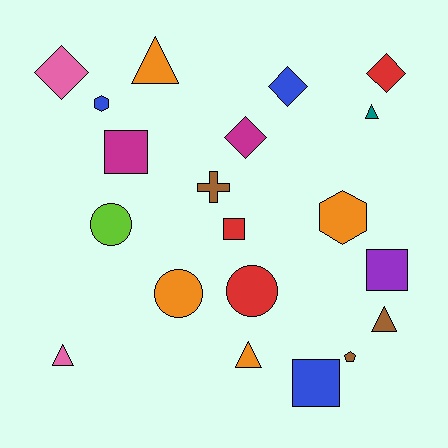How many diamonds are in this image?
There are 4 diamonds.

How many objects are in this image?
There are 20 objects.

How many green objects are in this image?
There are no green objects.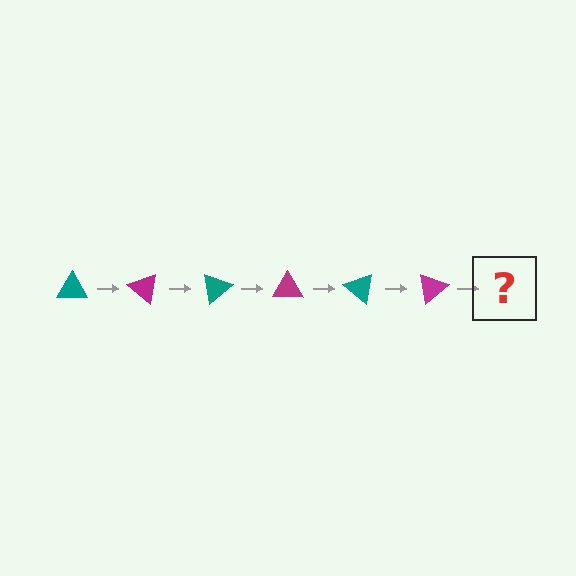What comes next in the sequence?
The next element should be a teal triangle, rotated 240 degrees from the start.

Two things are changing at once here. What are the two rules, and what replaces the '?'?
The two rules are that it rotates 40 degrees each step and the color cycles through teal and magenta. The '?' should be a teal triangle, rotated 240 degrees from the start.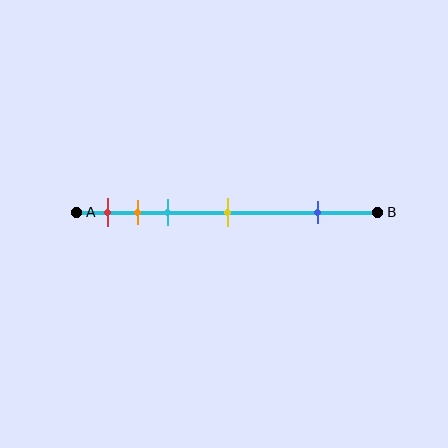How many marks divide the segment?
There are 5 marks dividing the segment.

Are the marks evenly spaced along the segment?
No, the marks are not evenly spaced.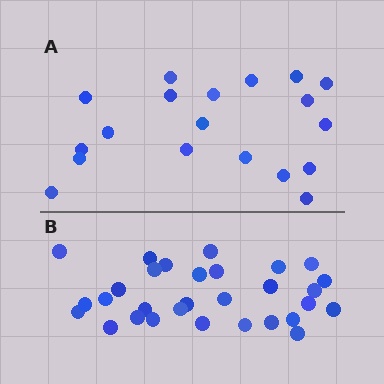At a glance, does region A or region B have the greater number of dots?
Region B (the bottom region) has more dots.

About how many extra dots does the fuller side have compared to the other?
Region B has roughly 12 or so more dots than region A.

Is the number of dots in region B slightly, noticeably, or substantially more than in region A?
Region B has substantially more. The ratio is roughly 1.6 to 1.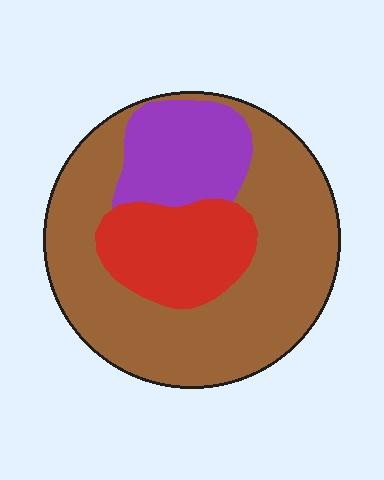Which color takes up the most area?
Brown, at roughly 65%.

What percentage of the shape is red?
Red covers 20% of the shape.